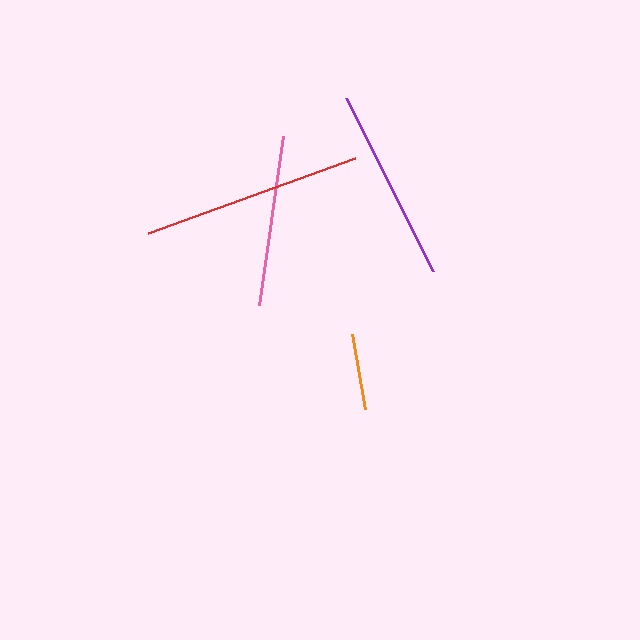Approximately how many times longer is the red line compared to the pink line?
The red line is approximately 1.3 times the length of the pink line.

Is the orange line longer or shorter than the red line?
The red line is longer than the orange line.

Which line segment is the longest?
The red line is the longest at approximately 220 pixels.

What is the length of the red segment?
The red segment is approximately 220 pixels long.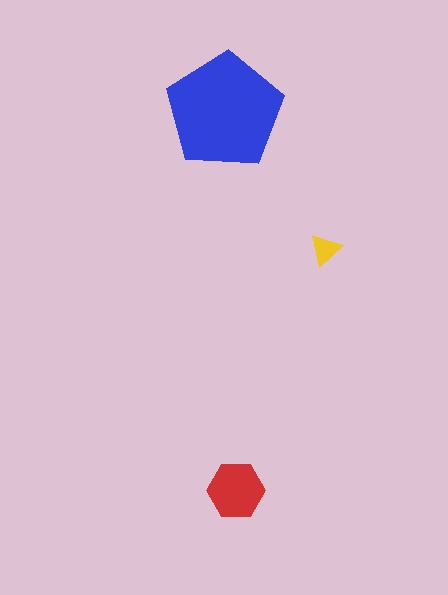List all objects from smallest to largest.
The yellow triangle, the red hexagon, the blue pentagon.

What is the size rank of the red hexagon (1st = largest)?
2nd.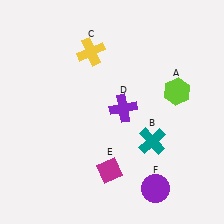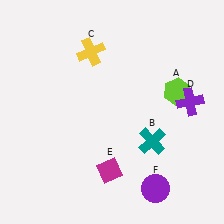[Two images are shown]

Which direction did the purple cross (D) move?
The purple cross (D) moved right.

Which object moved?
The purple cross (D) moved right.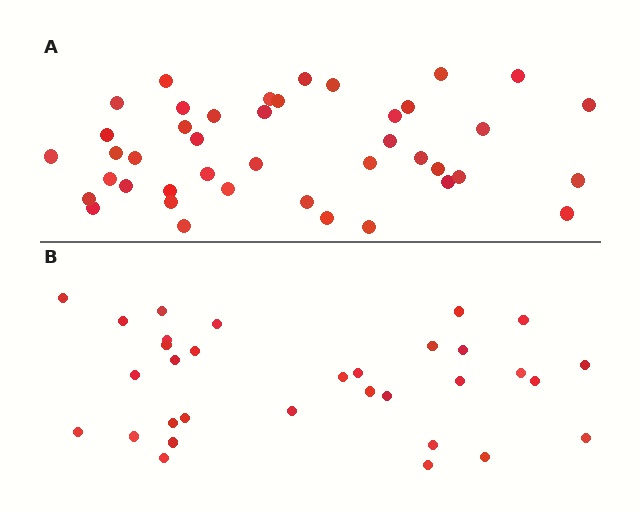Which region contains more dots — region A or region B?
Region A (the top region) has more dots.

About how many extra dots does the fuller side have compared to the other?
Region A has roughly 10 or so more dots than region B.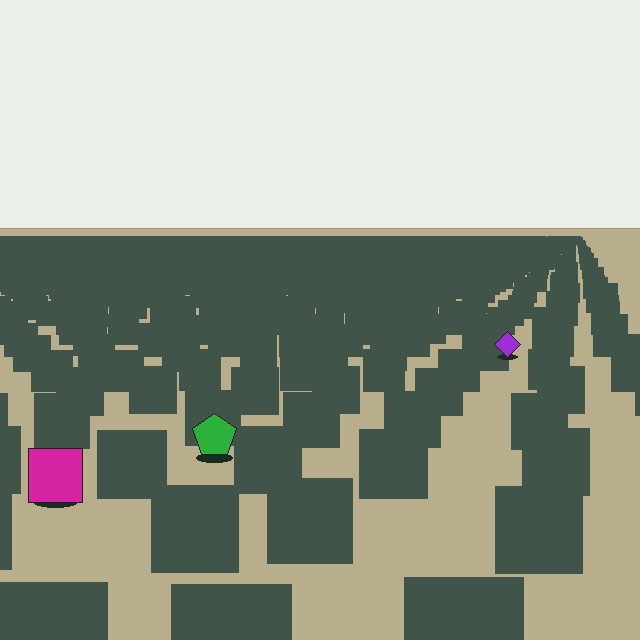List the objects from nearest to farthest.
From nearest to farthest: the magenta square, the green pentagon, the purple diamond.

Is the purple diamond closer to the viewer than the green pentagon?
No. The green pentagon is closer — you can tell from the texture gradient: the ground texture is coarser near it.